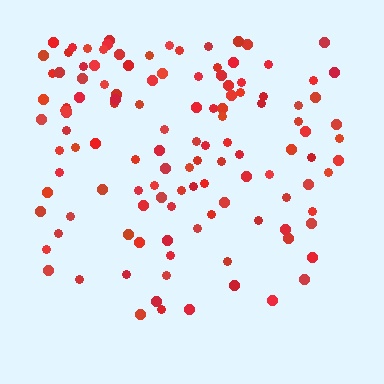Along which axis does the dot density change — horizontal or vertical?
Vertical.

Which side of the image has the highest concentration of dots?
The top.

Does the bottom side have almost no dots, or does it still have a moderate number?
Still a moderate number, just noticeably fewer than the top.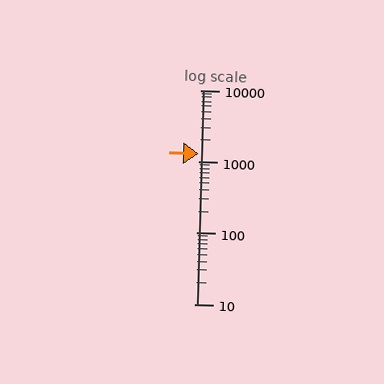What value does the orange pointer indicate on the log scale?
The pointer indicates approximately 1300.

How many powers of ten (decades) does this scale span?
The scale spans 3 decades, from 10 to 10000.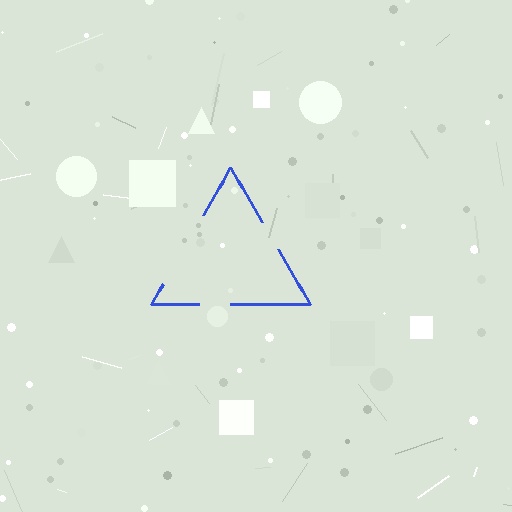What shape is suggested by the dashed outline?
The dashed outline suggests a triangle.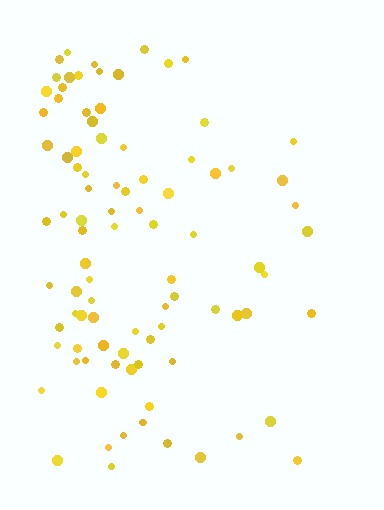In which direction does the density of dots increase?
From right to left, with the left side densest.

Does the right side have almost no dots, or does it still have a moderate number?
Still a moderate number, just noticeably fewer than the left.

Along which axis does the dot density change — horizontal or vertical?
Horizontal.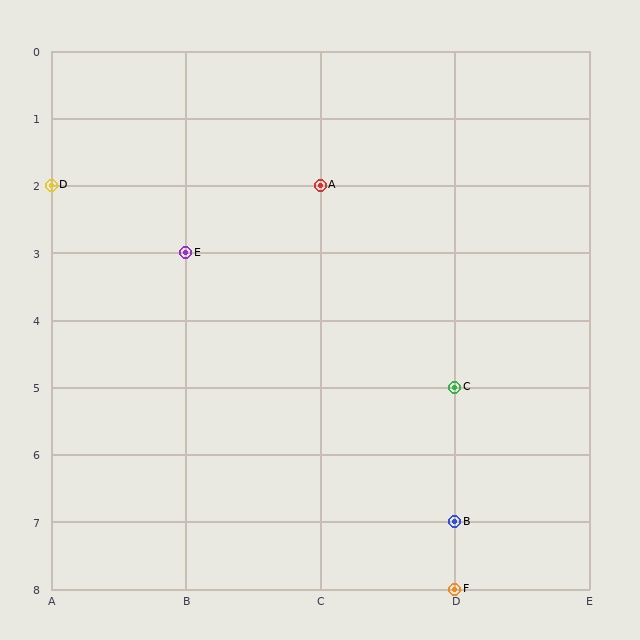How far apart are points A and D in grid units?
Points A and D are 2 columns apart.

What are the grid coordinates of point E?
Point E is at grid coordinates (B, 3).